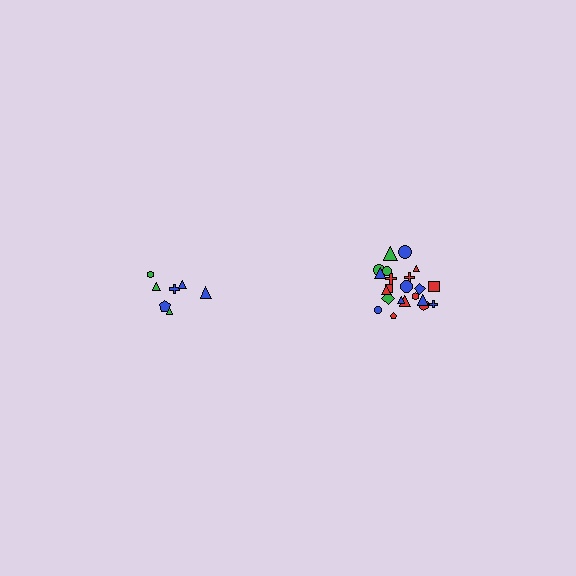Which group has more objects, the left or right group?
The right group.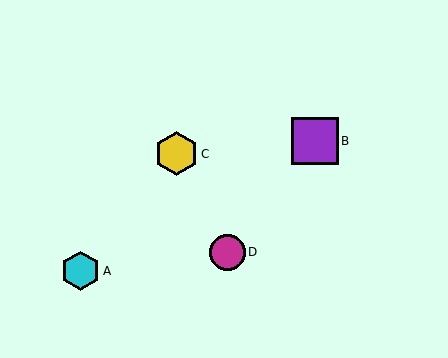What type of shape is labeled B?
Shape B is a purple square.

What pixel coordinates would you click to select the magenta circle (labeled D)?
Click at (227, 252) to select the magenta circle D.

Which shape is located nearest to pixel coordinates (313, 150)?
The purple square (labeled B) at (315, 141) is nearest to that location.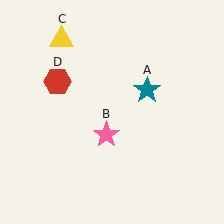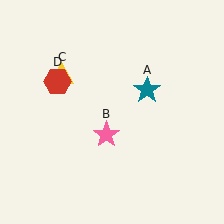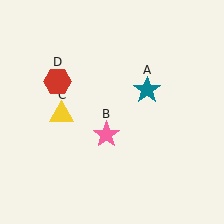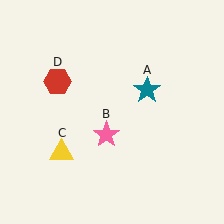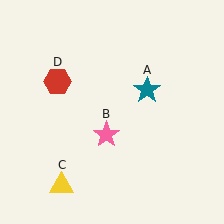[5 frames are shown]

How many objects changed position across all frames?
1 object changed position: yellow triangle (object C).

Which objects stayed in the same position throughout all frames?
Teal star (object A) and pink star (object B) and red hexagon (object D) remained stationary.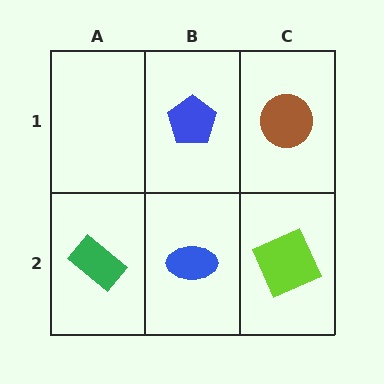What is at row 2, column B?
A blue ellipse.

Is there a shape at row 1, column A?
No, that cell is empty.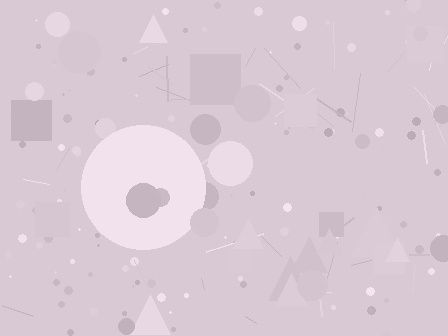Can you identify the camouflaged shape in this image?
The camouflaged shape is a circle.